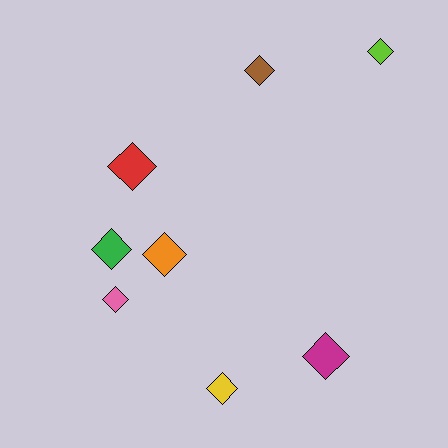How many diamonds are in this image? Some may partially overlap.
There are 8 diamonds.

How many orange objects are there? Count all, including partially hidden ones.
There is 1 orange object.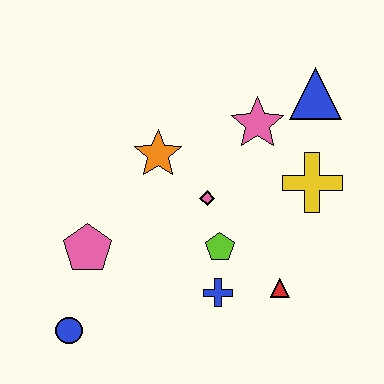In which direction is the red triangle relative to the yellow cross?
The red triangle is below the yellow cross.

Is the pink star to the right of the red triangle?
No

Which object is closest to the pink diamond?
The lime pentagon is closest to the pink diamond.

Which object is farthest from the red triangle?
The blue circle is farthest from the red triangle.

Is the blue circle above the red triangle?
No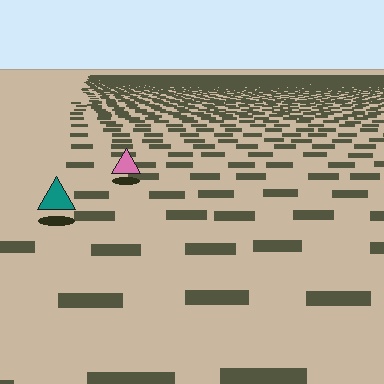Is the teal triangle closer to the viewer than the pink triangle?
Yes. The teal triangle is closer — you can tell from the texture gradient: the ground texture is coarser near it.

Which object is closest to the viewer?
The teal triangle is closest. The texture marks near it are larger and more spread out.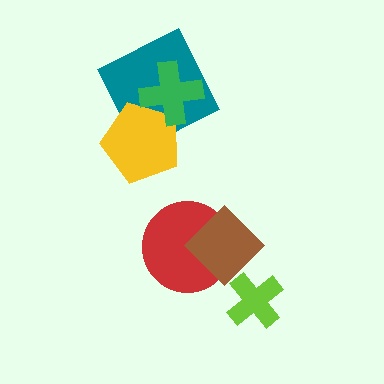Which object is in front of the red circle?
The brown diamond is in front of the red circle.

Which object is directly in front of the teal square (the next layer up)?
The yellow pentagon is directly in front of the teal square.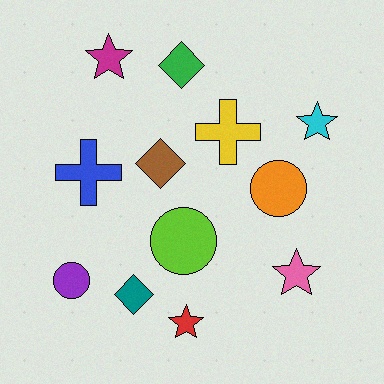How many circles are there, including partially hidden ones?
There are 3 circles.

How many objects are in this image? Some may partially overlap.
There are 12 objects.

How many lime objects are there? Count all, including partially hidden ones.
There is 1 lime object.